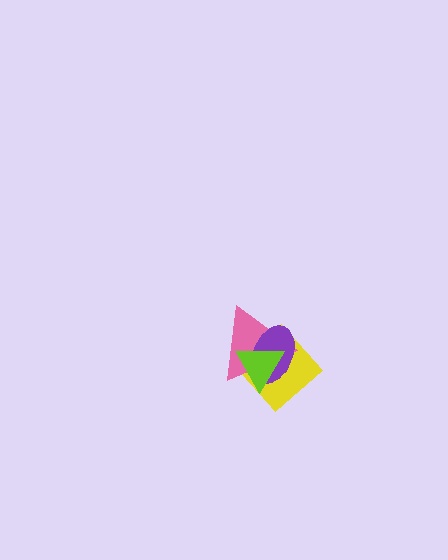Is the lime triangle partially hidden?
No, no other shape covers it.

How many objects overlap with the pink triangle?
3 objects overlap with the pink triangle.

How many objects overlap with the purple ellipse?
3 objects overlap with the purple ellipse.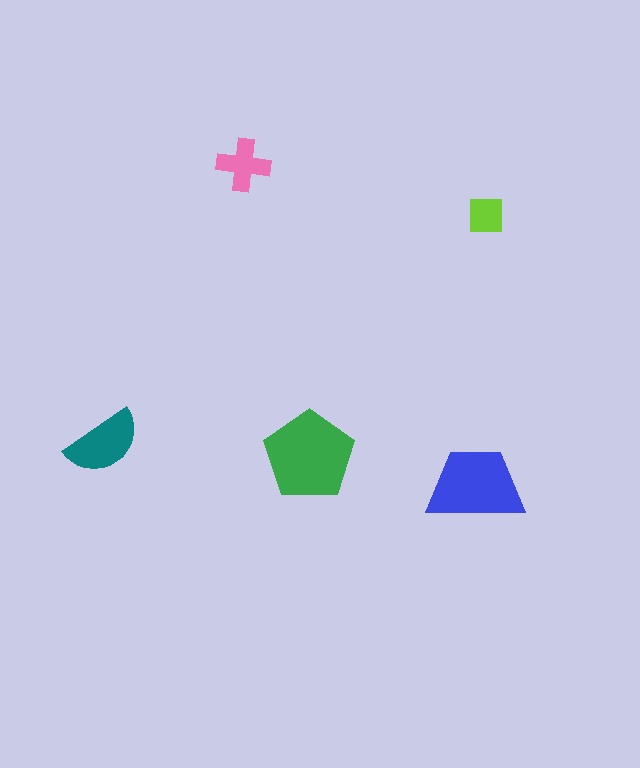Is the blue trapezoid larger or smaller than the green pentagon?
Smaller.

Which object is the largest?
The green pentagon.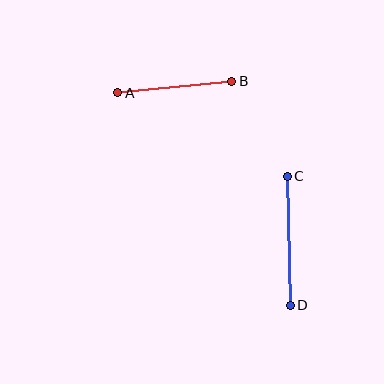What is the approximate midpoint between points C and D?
The midpoint is at approximately (289, 241) pixels.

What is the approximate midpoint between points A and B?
The midpoint is at approximately (175, 87) pixels.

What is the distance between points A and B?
The distance is approximately 115 pixels.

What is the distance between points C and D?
The distance is approximately 129 pixels.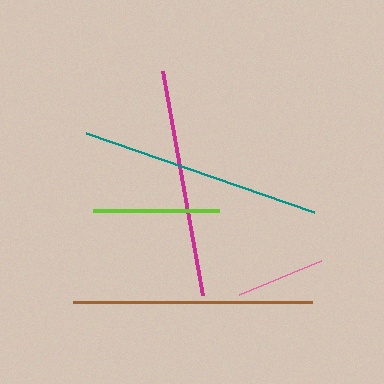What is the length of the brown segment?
The brown segment is approximately 239 pixels long.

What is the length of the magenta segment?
The magenta segment is approximately 228 pixels long.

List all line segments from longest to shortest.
From longest to shortest: teal, brown, magenta, lime, pink.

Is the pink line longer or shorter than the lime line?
The lime line is longer than the pink line.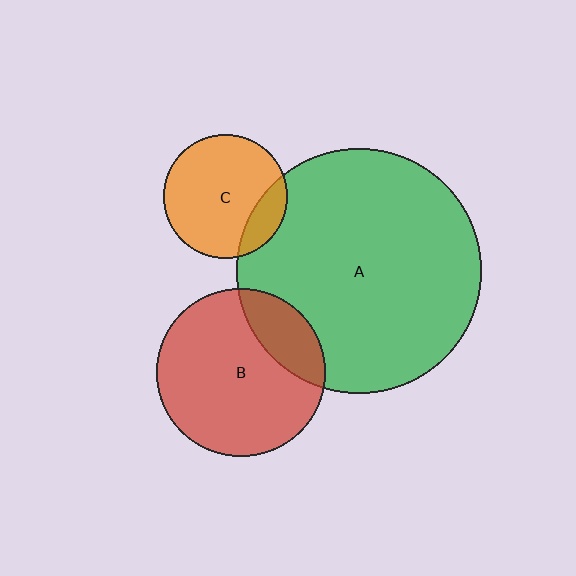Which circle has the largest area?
Circle A (green).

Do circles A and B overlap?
Yes.